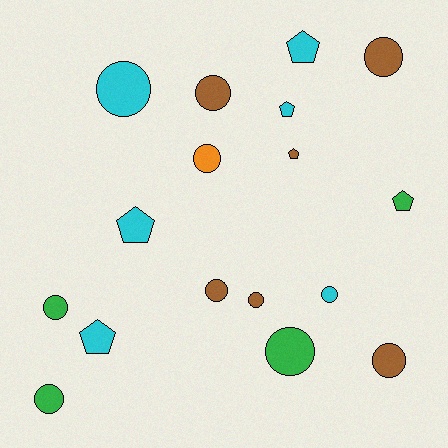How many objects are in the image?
There are 17 objects.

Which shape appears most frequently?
Circle, with 11 objects.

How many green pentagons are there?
There is 1 green pentagon.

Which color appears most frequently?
Brown, with 6 objects.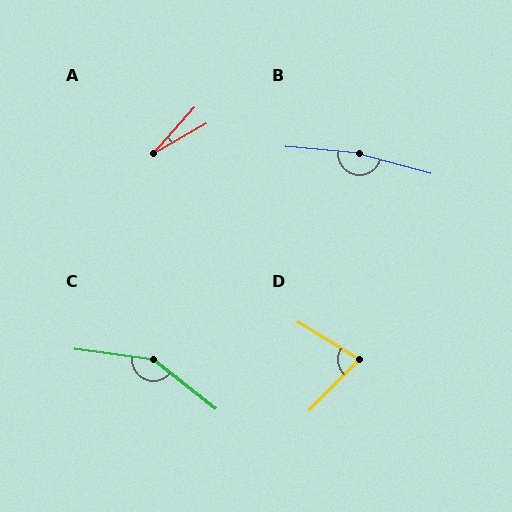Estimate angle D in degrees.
Approximately 77 degrees.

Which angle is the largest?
B, at approximately 169 degrees.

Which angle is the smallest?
A, at approximately 19 degrees.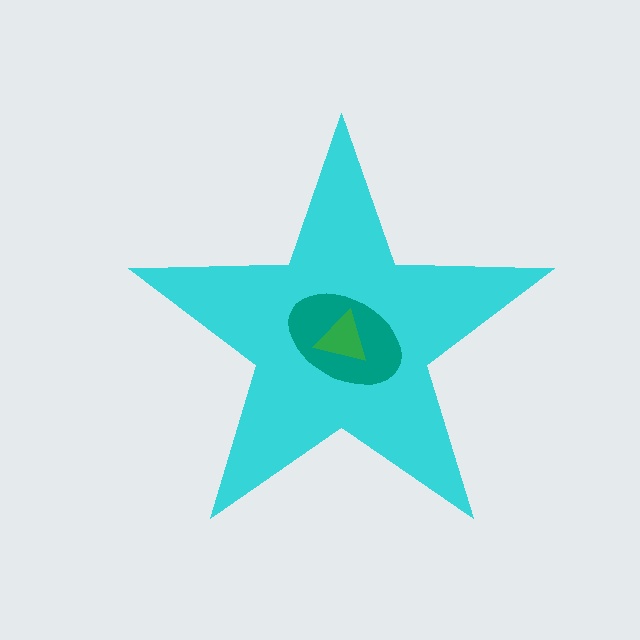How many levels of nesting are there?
3.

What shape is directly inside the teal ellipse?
The green triangle.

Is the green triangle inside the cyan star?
Yes.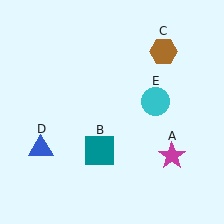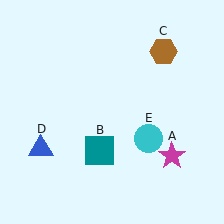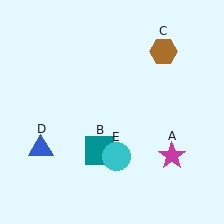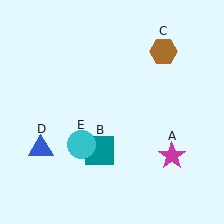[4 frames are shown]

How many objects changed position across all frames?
1 object changed position: cyan circle (object E).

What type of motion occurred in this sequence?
The cyan circle (object E) rotated clockwise around the center of the scene.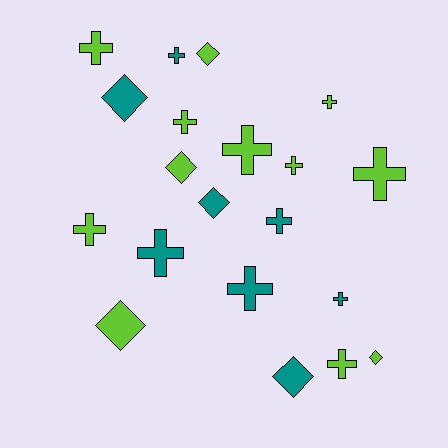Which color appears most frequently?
Lime, with 12 objects.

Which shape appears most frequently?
Cross, with 13 objects.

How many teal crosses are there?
There are 5 teal crosses.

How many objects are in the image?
There are 20 objects.